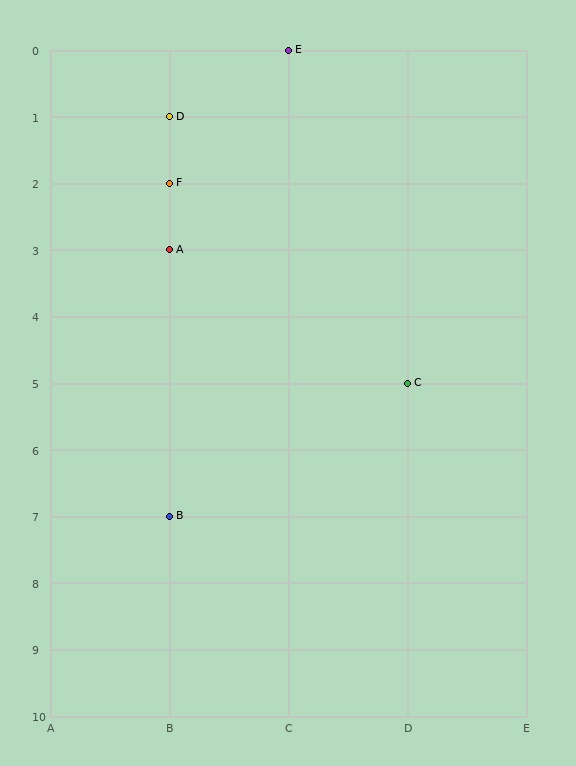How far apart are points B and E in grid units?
Points B and E are 1 column and 7 rows apart (about 7.1 grid units diagonally).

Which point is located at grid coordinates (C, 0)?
Point E is at (C, 0).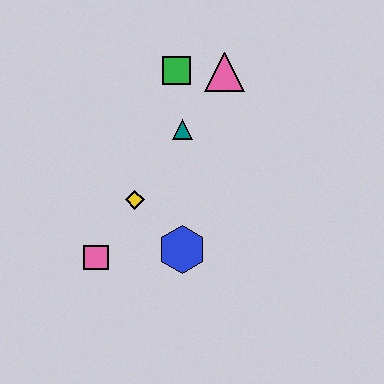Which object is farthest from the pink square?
The pink triangle is farthest from the pink square.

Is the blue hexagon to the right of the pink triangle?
No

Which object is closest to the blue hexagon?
The yellow diamond is closest to the blue hexagon.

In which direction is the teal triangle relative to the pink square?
The teal triangle is above the pink square.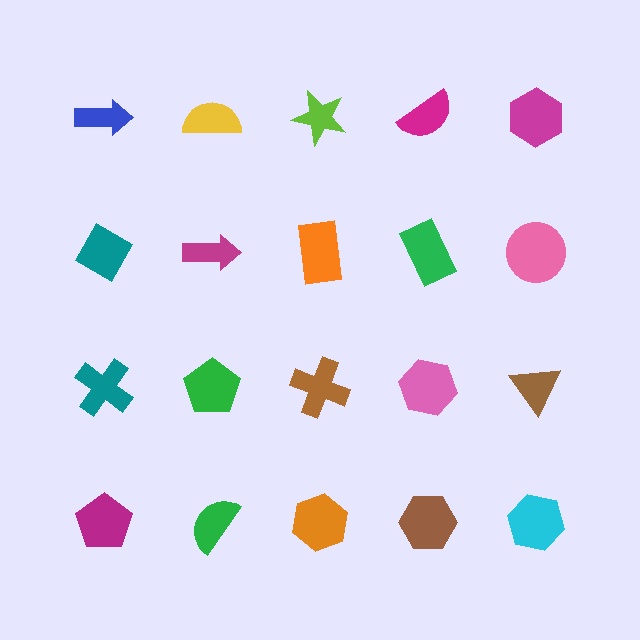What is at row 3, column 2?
A green pentagon.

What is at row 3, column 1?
A teal cross.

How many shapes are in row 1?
5 shapes.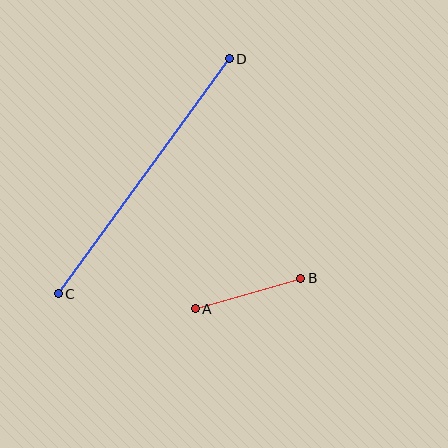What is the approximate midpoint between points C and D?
The midpoint is at approximately (144, 176) pixels.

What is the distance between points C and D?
The distance is approximately 291 pixels.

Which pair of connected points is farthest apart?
Points C and D are farthest apart.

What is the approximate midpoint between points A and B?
The midpoint is at approximately (248, 293) pixels.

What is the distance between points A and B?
The distance is approximately 110 pixels.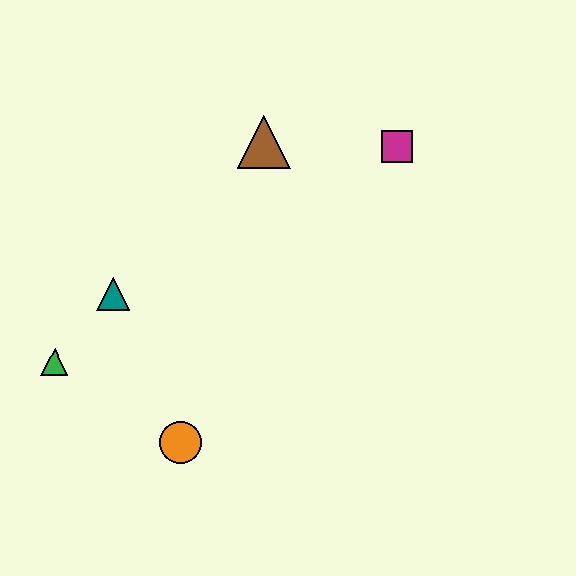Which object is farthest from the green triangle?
The magenta square is farthest from the green triangle.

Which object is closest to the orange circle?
The green triangle is closest to the orange circle.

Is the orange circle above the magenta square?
No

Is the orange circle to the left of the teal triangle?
No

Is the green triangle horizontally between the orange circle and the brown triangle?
No